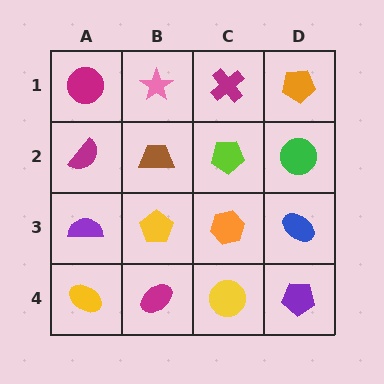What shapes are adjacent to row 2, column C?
A magenta cross (row 1, column C), an orange hexagon (row 3, column C), a brown trapezoid (row 2, column B), a green circle (row 2, column D).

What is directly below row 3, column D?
A purple pentagon.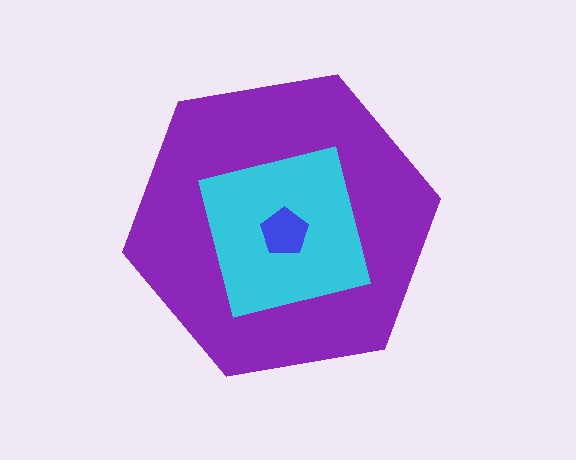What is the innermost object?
The blue pentagon.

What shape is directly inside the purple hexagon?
The cyan square.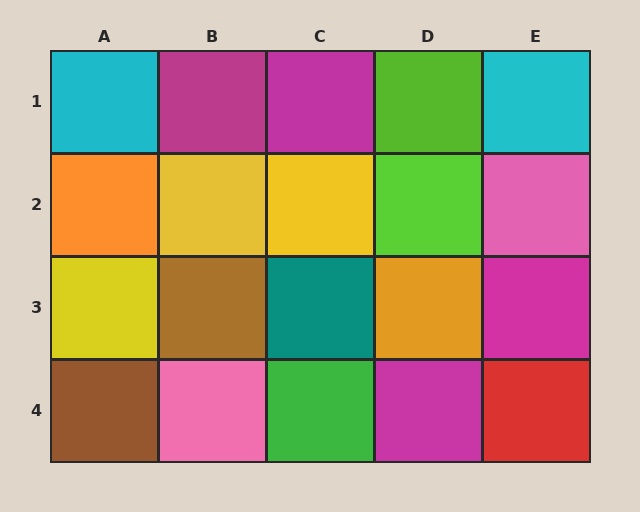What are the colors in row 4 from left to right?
Brown, pink, green, magenta, red.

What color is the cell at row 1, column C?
Magenta.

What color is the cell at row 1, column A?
Cyan.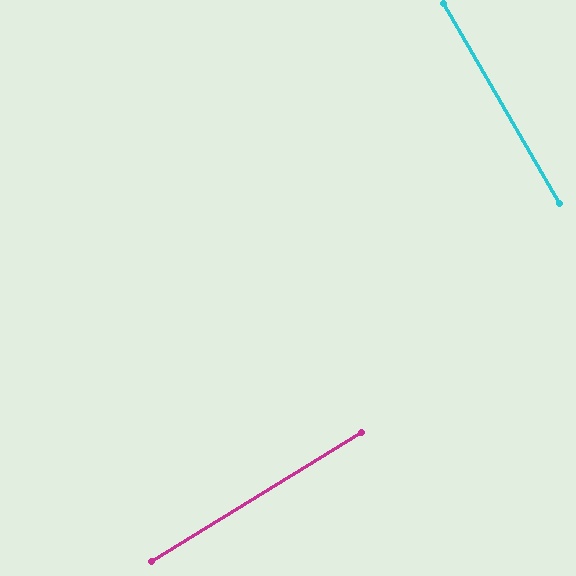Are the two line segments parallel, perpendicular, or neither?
Perpendicular — they meet at approximately 89°.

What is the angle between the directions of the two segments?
Approximately 89 degrees.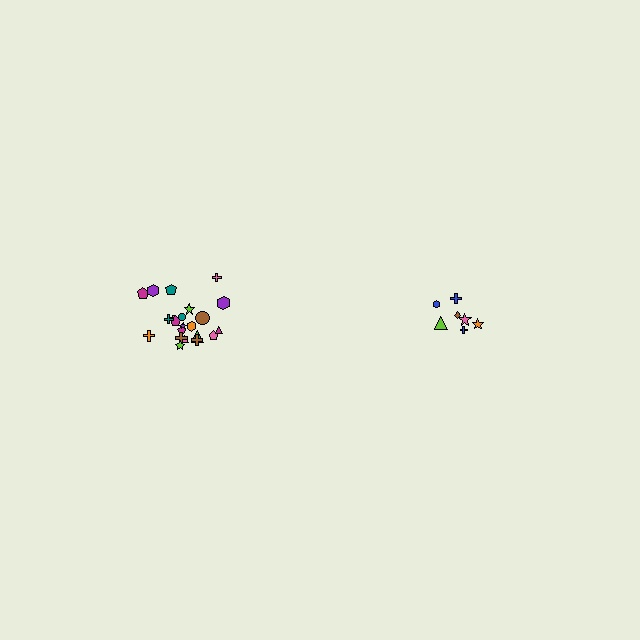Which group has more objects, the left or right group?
The left group.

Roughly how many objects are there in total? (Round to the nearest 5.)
Roughly 30 objects in total.